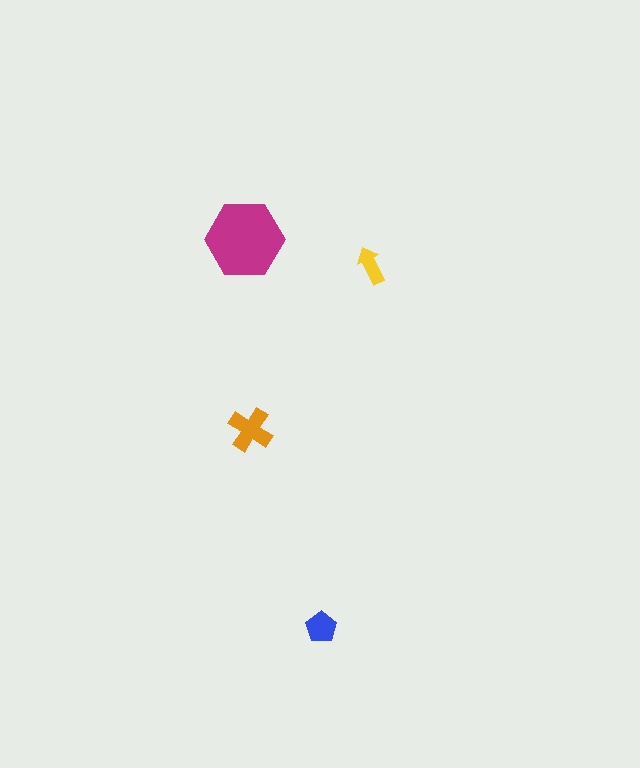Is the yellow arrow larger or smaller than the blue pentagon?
Smaller.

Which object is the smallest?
The yellow arrow.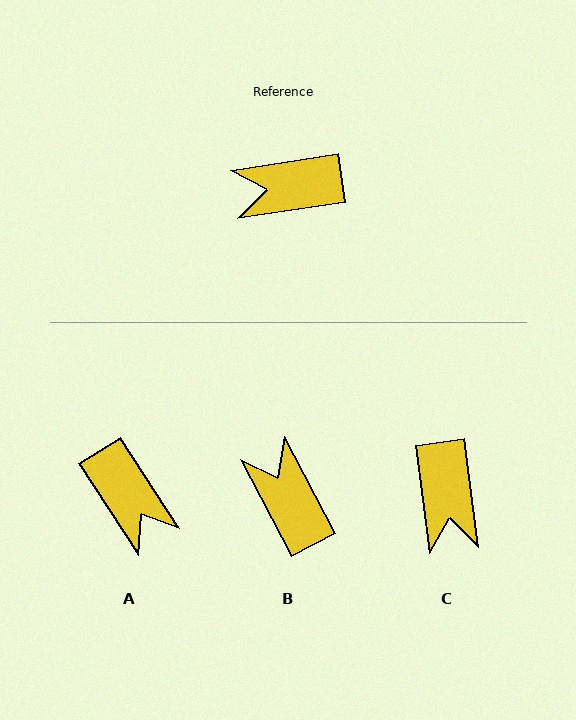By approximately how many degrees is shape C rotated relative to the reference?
Approximately 89 degrees counter-clockwise.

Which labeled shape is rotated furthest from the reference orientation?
A, about 114 degrees away.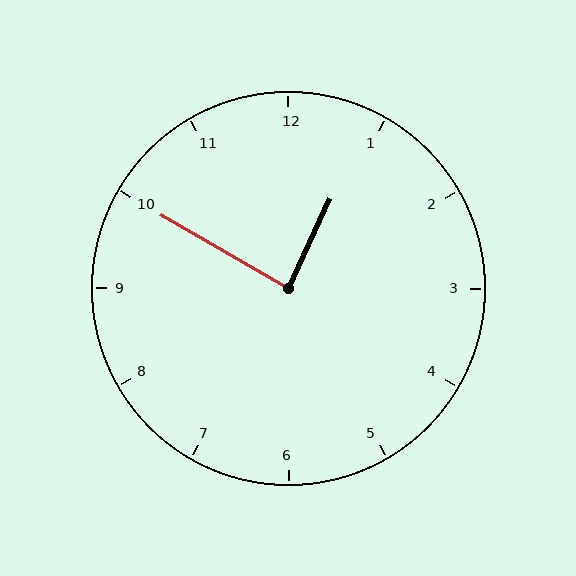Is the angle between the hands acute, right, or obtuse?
It is right.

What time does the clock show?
12:50.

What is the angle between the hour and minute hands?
Approximately 85 degrees.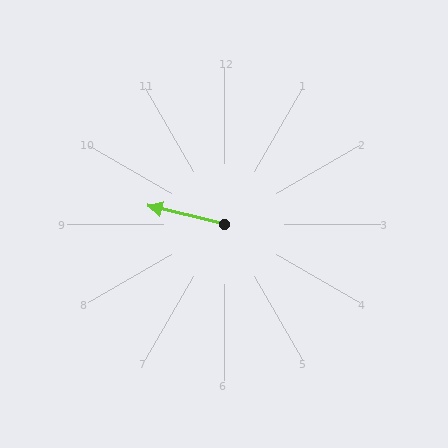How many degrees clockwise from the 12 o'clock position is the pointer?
Approximately 284 degrees.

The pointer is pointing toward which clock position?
Roughly 9 o'clock.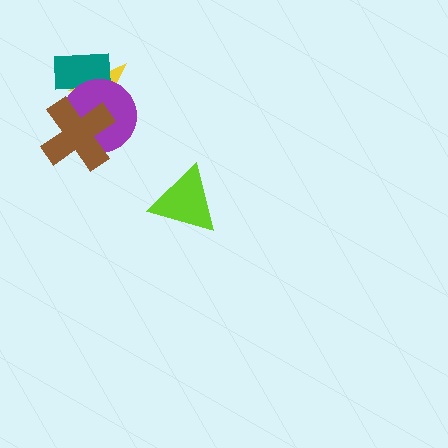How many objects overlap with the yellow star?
3 objects overlap with the yellow star.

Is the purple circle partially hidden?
Yes, it is partially covered by another shape.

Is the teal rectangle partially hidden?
Yes, it is partially covered by another shape.